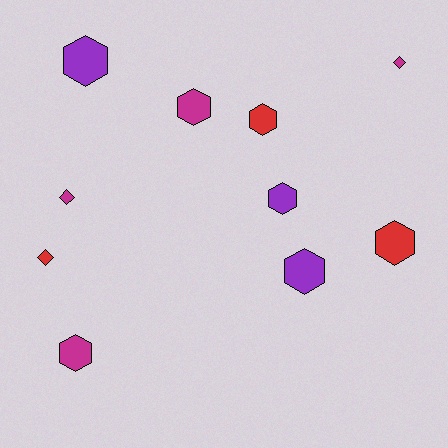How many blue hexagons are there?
There are no blue hexagons.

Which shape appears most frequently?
Hexagon, with 7 objects.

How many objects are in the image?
There are 10 objects.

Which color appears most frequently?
Magenta, with 4 objects.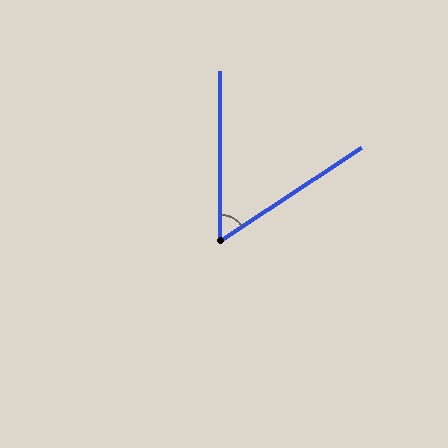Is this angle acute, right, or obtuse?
It is acute.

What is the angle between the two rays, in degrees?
Approximately 57 degrees.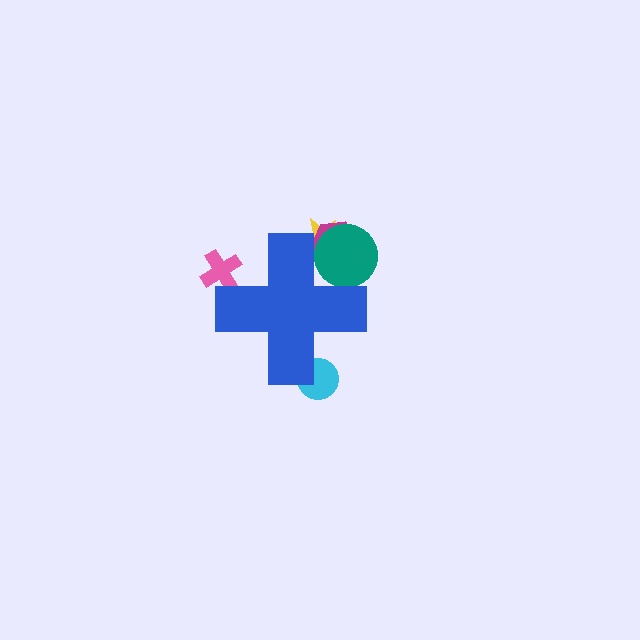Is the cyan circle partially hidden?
Yes, the cyan circle is partially hidden behind the blue cross.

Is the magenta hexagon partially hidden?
Yes, the magenta hexagon is partially hidden behind the blue cross.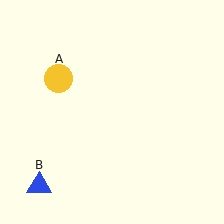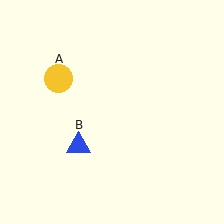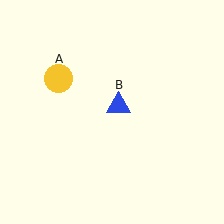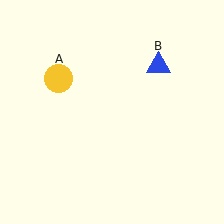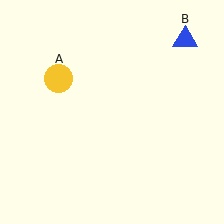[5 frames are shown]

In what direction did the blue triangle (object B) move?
The blue triangle (object B) moved up and to the right.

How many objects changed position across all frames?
1 object changed position: blue triangle (object B).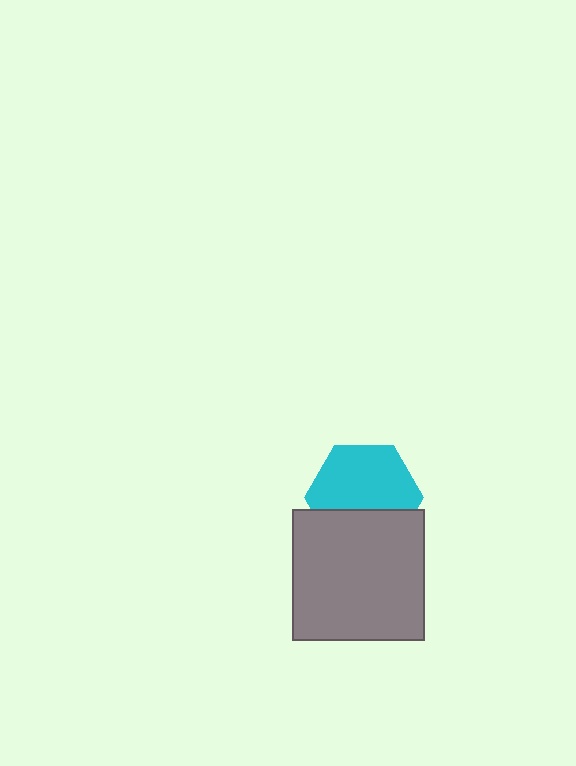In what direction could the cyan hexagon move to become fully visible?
The cyan hexagon could move up. That would shift it out from behind the gray square entirely.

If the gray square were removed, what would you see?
You would see the complete cyan hexagon.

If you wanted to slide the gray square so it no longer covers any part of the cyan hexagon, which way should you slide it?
Slide it down — that is the most direct way to separate the two shapes.